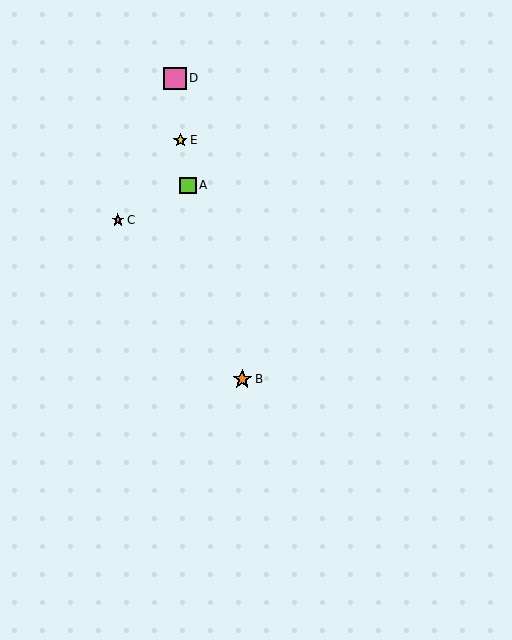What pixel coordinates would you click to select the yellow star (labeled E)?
Click at (180, 140) to select the yellow star E.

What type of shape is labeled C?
Shape C is a pink star.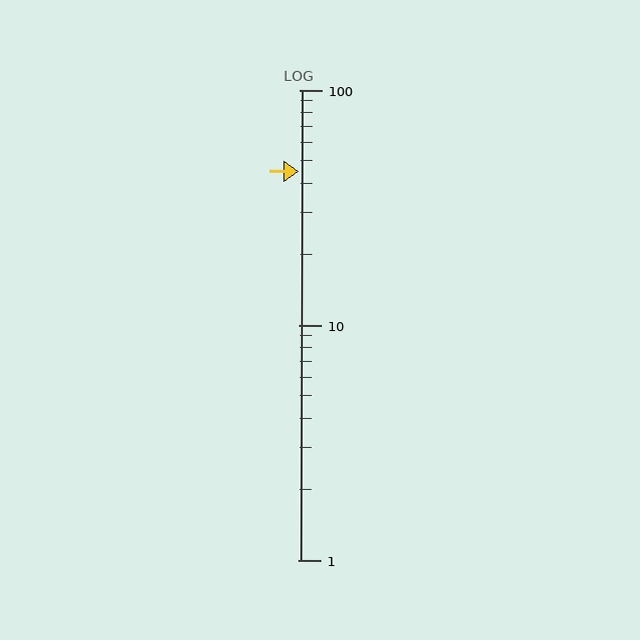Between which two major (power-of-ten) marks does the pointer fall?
The pointer is between 10 and 100.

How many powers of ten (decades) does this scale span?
The scale spans 2 decades, from 1 to 100.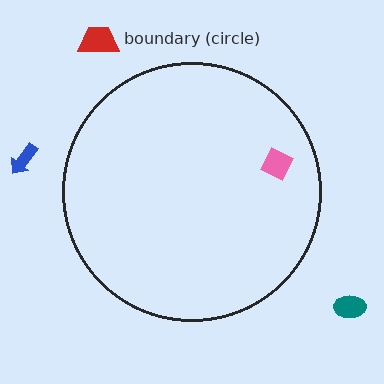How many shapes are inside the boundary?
1 inside, 3 outside.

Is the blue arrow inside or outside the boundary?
Outside.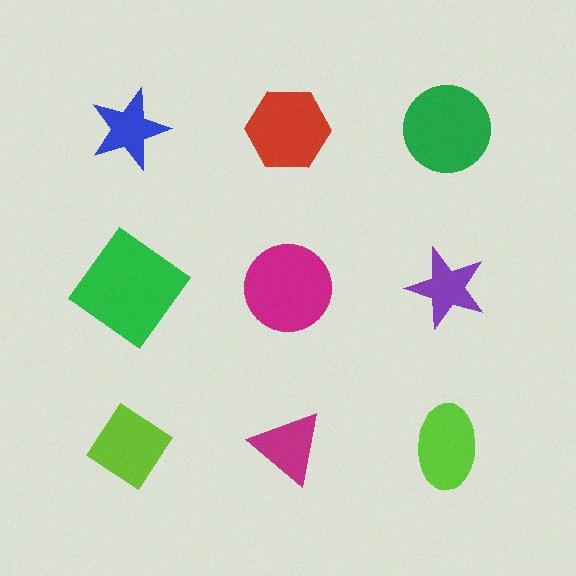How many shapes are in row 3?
3 shapes.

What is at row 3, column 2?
A magenta triangle.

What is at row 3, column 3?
A lime ellipse.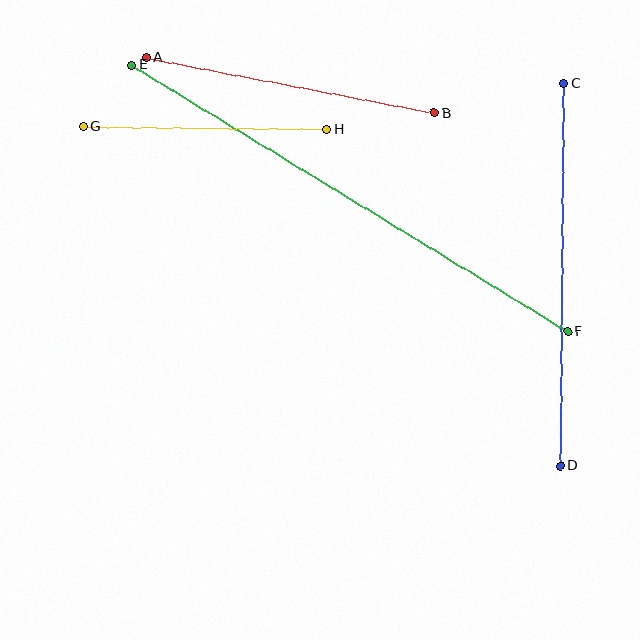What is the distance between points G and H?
The distance is approximately 244 pixels.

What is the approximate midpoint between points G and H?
The midpoint is at approximately (205, 128) pixels.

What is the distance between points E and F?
The distance is approximately 511 pixels.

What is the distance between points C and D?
The distance is approximately 383 pixels.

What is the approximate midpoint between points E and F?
The midpoint is at approximately (350, 198) pixels.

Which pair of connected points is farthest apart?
Points E and F are farthest apart.